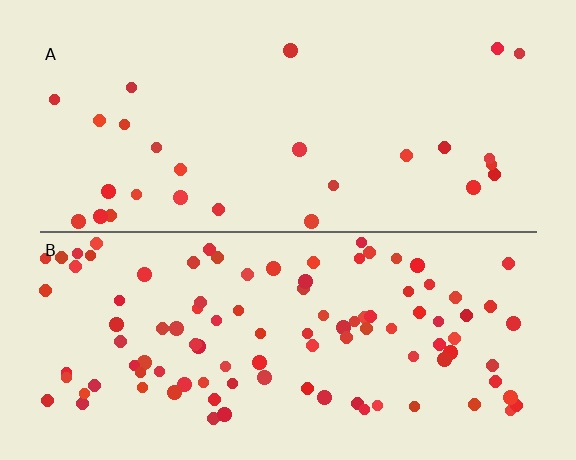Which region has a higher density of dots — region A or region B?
B (the bottom).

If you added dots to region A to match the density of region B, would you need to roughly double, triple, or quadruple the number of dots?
Approximately quadruple.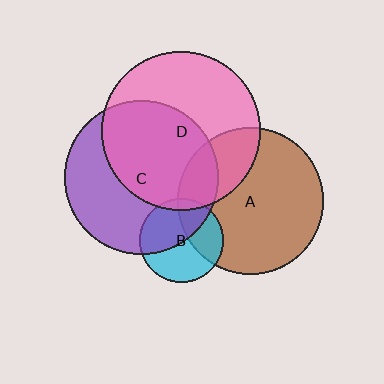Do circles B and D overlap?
Yes.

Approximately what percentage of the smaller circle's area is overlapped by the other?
Approximately 5%.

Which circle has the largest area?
Circle D (pink).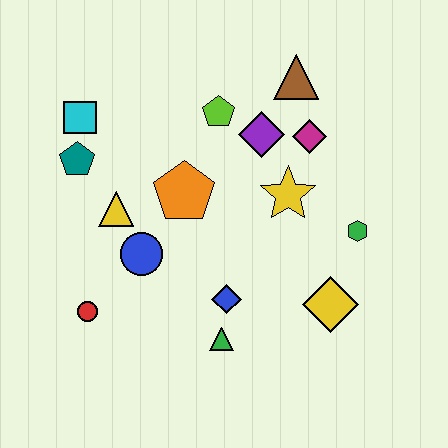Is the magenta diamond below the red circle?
No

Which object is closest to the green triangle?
The blue diamond is closest to the green triangle.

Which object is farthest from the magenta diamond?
The red circle is farthest from the magenta diamond.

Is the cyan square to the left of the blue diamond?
Yes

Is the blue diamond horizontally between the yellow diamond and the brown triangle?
No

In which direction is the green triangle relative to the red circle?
The green triangle is to the right of the red circle.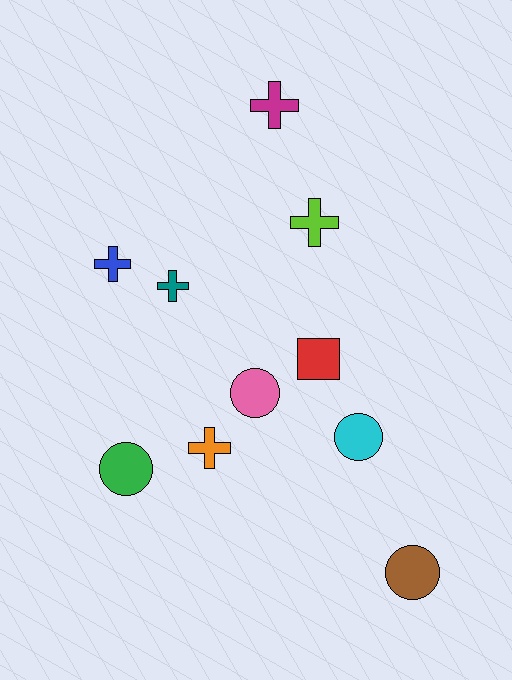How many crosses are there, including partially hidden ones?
There are 5 crosses.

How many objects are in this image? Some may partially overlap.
There are 10 objects.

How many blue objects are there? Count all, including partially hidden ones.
There is 1 blue object.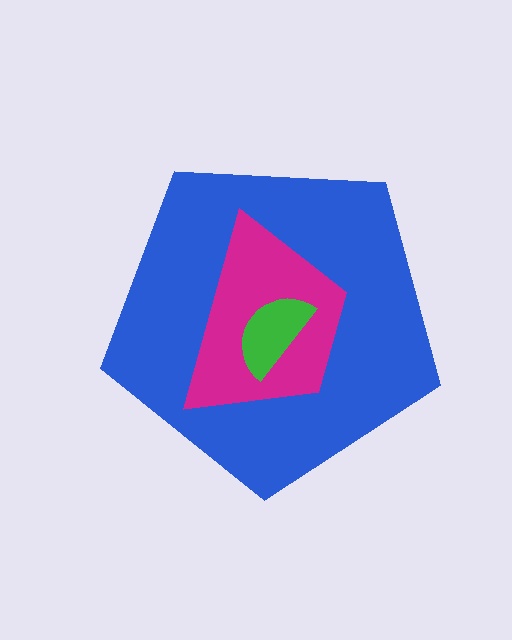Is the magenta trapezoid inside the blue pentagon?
Yes.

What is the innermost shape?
The green semicircle.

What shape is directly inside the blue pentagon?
The magenta trapezoid.